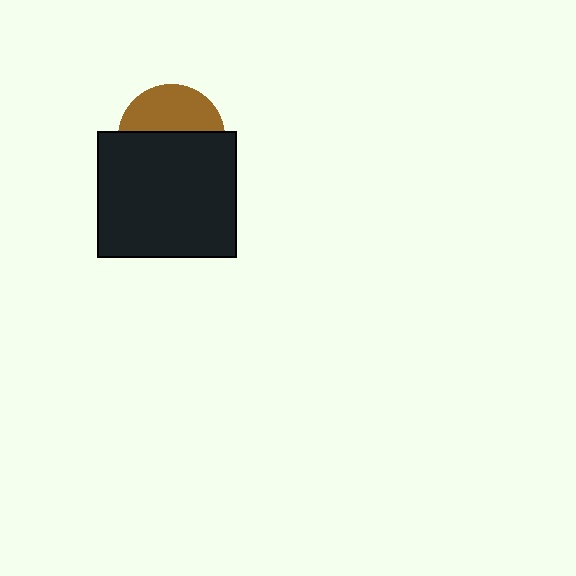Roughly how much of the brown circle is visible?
A small part of it is visible (roughly 43%).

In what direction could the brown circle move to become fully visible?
The brown circle could move up. That would shift it out from behind the black rectangle entirely.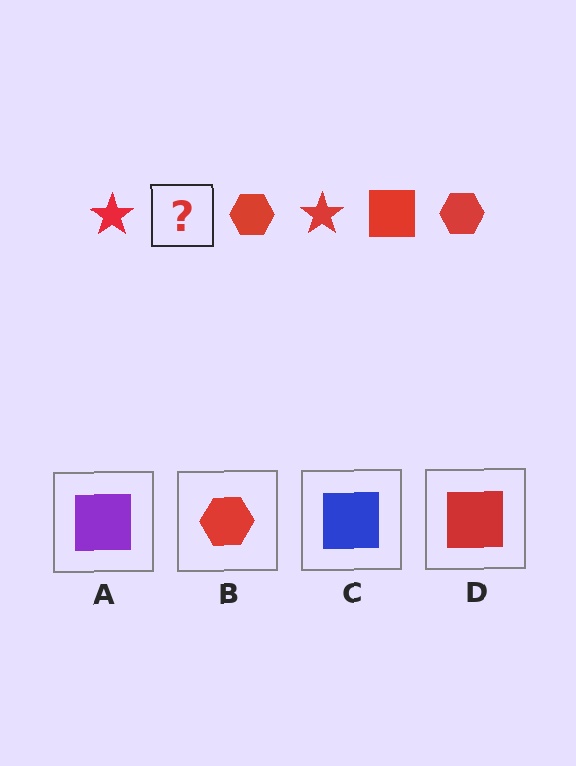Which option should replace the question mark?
Option D.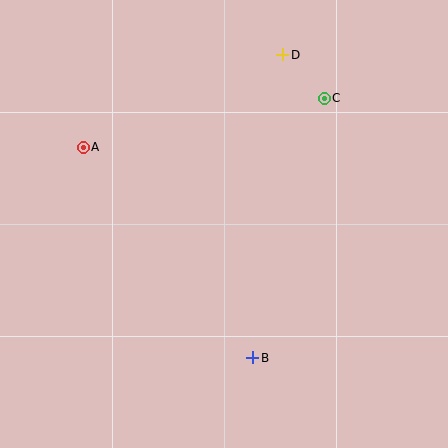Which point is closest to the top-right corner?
Point C is closest to the top-right corner.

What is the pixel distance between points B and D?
The distance between B and D is 304 pixels.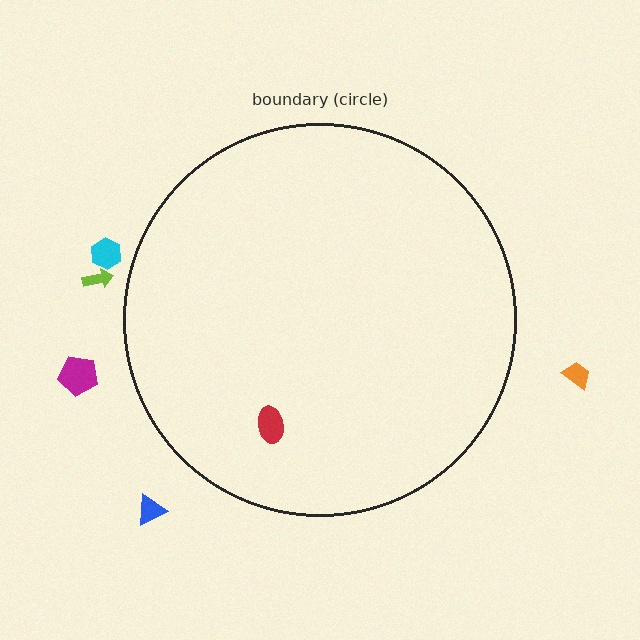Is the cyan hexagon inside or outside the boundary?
Outside.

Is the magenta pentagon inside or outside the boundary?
Outside.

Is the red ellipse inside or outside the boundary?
Inside.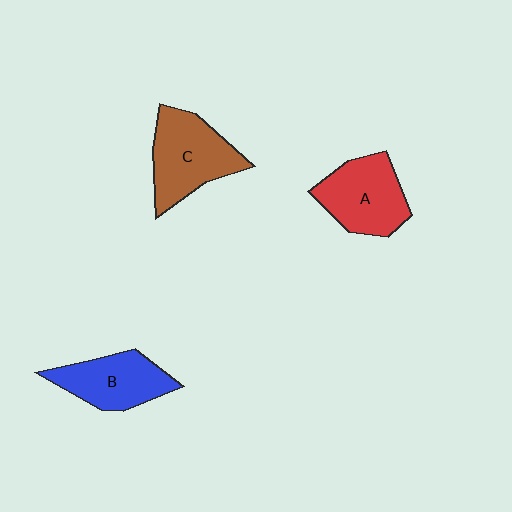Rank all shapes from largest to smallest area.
From largest to smallest: C (brown), A (red), B (blue).